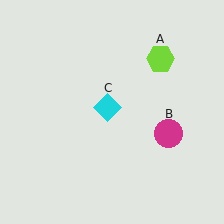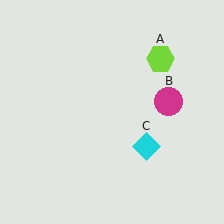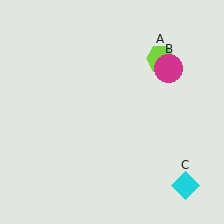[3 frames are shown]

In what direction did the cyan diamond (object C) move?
The cyan diamond (object C) moved down and to the right.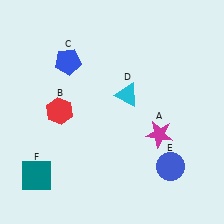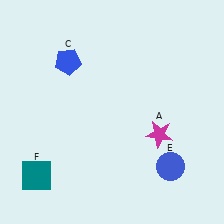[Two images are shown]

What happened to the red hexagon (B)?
The red hexagon (B) was removed in Image 2. It was in the top-left area of Image 1.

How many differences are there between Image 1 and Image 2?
There are 2 differences between the two images.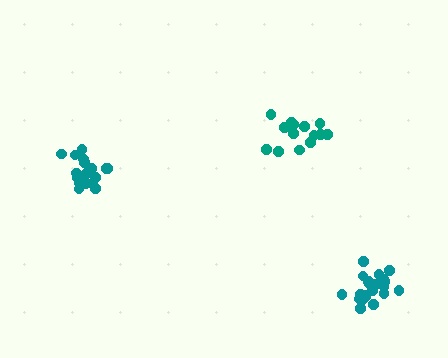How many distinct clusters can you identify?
There are 3 distinct clusters.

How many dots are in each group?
Group 1: 15 dots, Group 2: 18 dots, Group 3: 21 dots (54 total).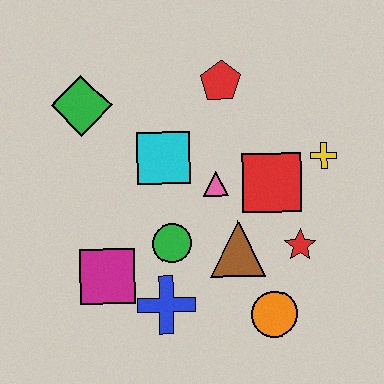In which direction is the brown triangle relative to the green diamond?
The brown triangle is to the right of the green diamond.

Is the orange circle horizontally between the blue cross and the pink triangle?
No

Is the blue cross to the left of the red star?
Yes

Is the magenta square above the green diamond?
No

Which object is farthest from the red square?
The green diamond is farthest from the red square.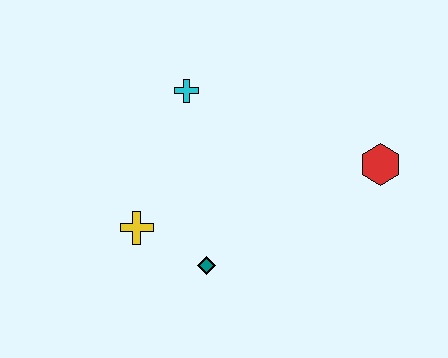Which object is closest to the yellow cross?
The teal diamond is closest to the yellow cross.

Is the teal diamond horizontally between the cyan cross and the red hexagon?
Yes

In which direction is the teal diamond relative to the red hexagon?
The teal diamond is to the left of the red hexagon.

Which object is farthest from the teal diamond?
The red hexagon is farthest from the teal diamond.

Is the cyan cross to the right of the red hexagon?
No